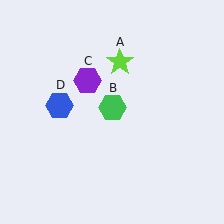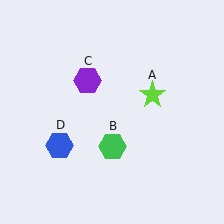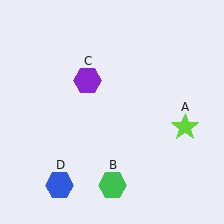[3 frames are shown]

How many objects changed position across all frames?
3 objects changed position: lime star (object A), green hexagon (object B), blue hexagon (object D).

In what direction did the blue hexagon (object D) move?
The blue hexagon (object D) moved down.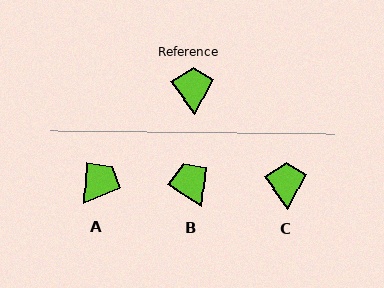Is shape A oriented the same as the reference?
No, it is off by about 39 degrees.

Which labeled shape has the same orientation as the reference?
C.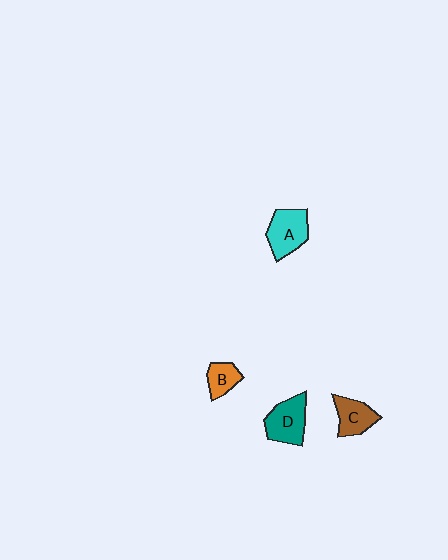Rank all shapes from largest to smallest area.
From largest to smallest: A (cyan), D (teal), C (brown), B (orange).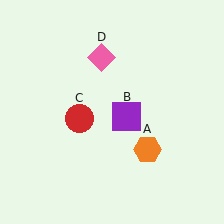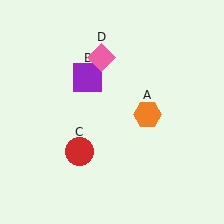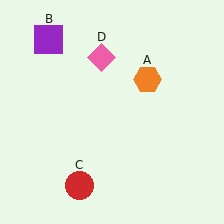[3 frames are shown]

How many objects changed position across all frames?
3 objects changed position: orange hexagon (object A), purple square (object B), red circle (object C).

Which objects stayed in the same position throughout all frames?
Pink diamond (object D) remained stationary.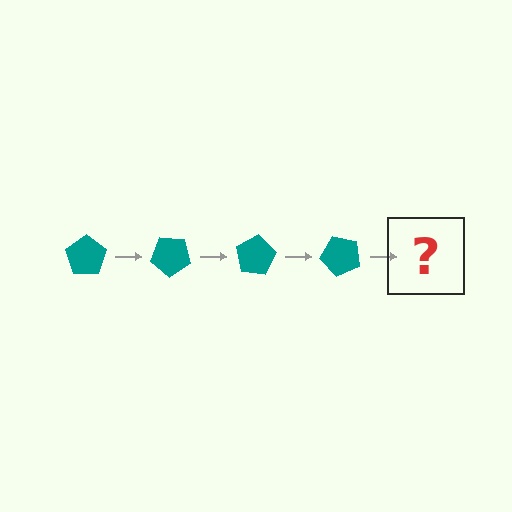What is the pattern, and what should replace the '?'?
The pattern is that the pentagon rotates 40 degrees each step. The '?' should be a teal pentagon rotated 160 degrees.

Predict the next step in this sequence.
The next step is a teal pentagon rotated 160 degrees.